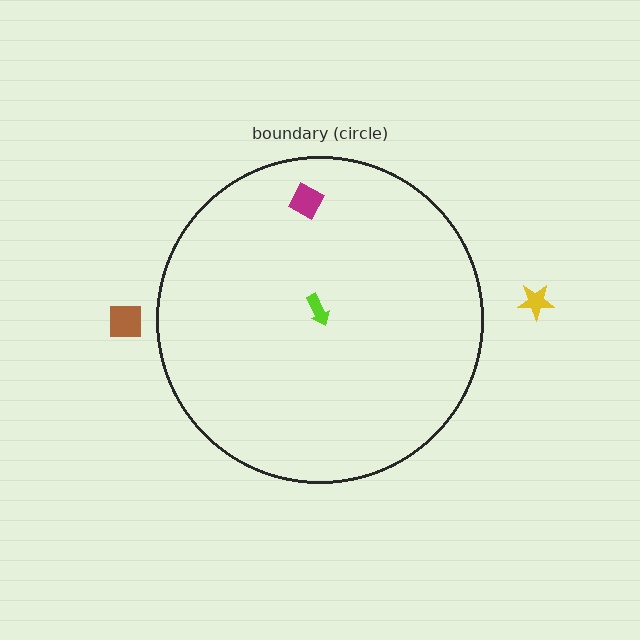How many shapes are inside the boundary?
2 inside, 2 outside.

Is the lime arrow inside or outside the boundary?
Inside.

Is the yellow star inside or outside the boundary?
Outside.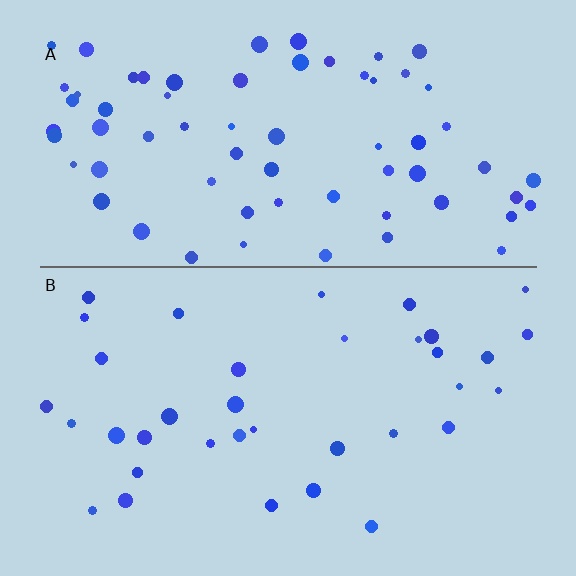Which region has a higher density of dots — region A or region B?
A (the top).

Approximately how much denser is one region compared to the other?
Approximately 1.9× — region A over region B.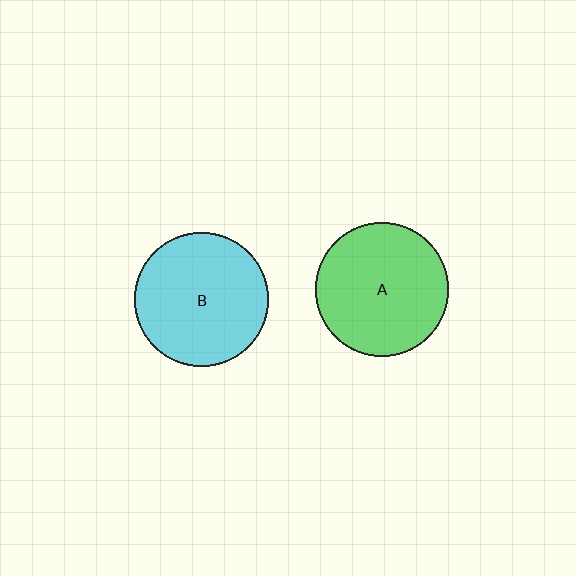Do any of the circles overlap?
No, none of the circles overlap.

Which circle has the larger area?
Circle B (cyan).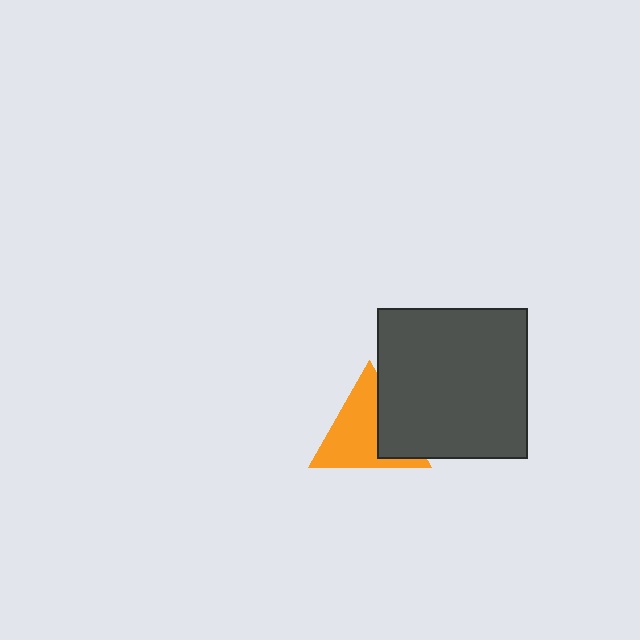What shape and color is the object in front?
The object in front is a dark gray square.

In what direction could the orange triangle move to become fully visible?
The orange triangle could move left. That would shift it out from behind the dark gray square entirely.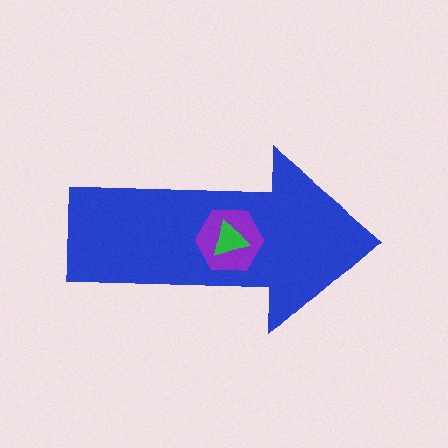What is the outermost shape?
The blue arrow.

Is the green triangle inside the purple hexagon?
Yes.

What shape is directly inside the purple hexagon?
The green triangle.